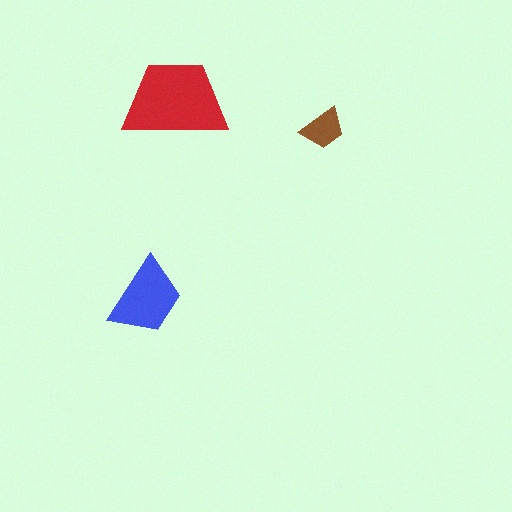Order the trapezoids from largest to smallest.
the red one, the blue one, the brown one.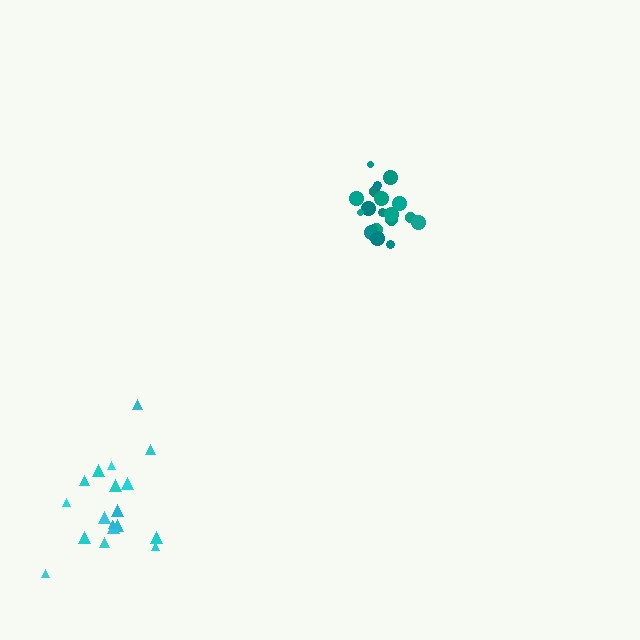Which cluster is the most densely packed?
Teal.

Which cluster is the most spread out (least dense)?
Cyan.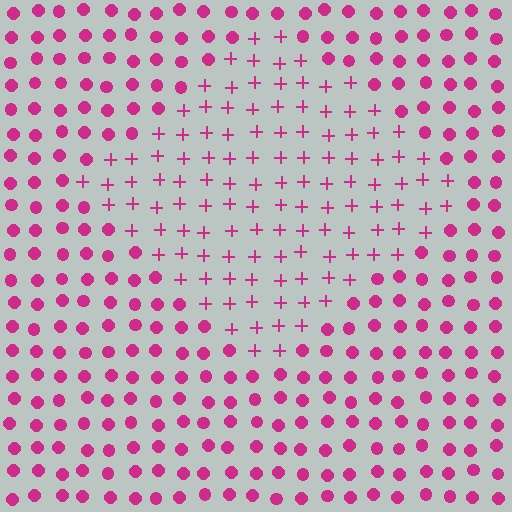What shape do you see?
I see a diamond.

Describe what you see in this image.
The image is filled with small magenta elements arranged in a uniform grid. A diamond-shaped region contains plus signs, while the surrounding area contains circles. The boundary is defined purely by the change in element shape.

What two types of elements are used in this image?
The image uses plus signs inside the diamond region and circles outside it.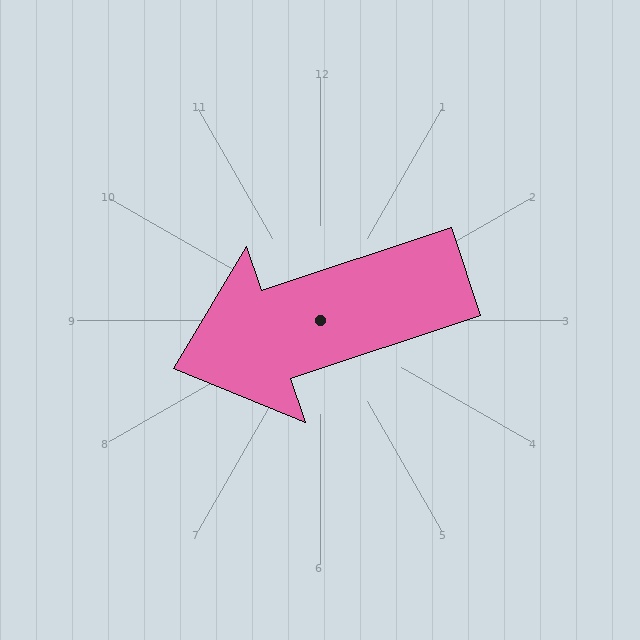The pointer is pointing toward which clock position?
Roughly 8 o'clock.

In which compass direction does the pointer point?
West.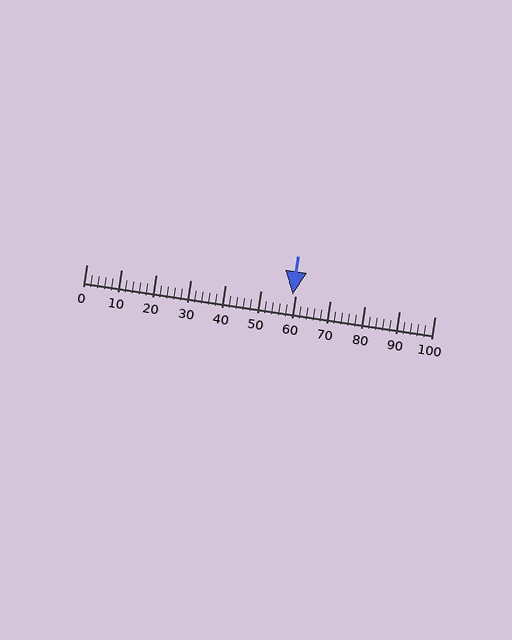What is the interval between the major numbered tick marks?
The major tick marks are spaced 10 units apart.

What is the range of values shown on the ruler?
The ruler shows values from 0 to 100.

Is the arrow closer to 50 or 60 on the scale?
The arrow is closer to 60.